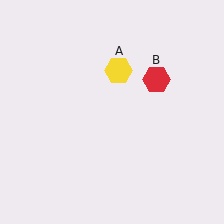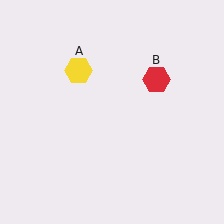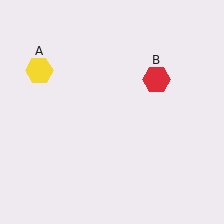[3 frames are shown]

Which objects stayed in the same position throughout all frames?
Red hexagon (object B) remained stationary.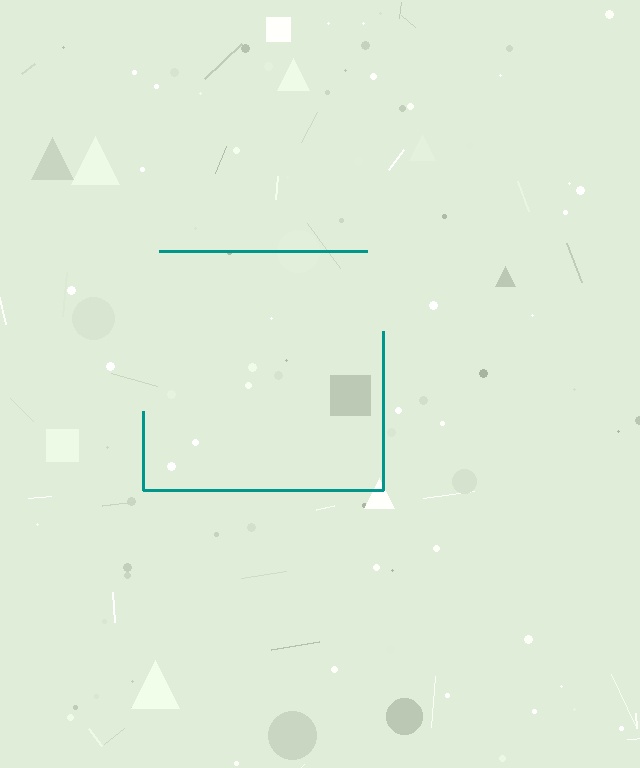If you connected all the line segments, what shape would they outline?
They would outline a square.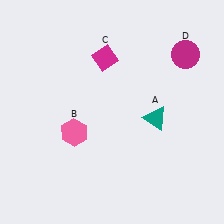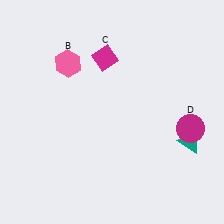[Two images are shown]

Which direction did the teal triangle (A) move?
The teal triangle (A) moved right.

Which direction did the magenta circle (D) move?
The magenta circle (D) moved down.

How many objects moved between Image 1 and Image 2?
3 objects moved between the two images.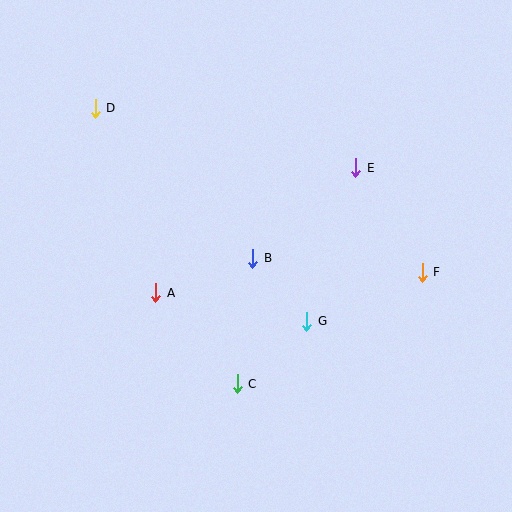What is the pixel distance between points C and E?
The distance between C and E is 246 pixels.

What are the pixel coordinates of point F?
Point F is at (422, 272).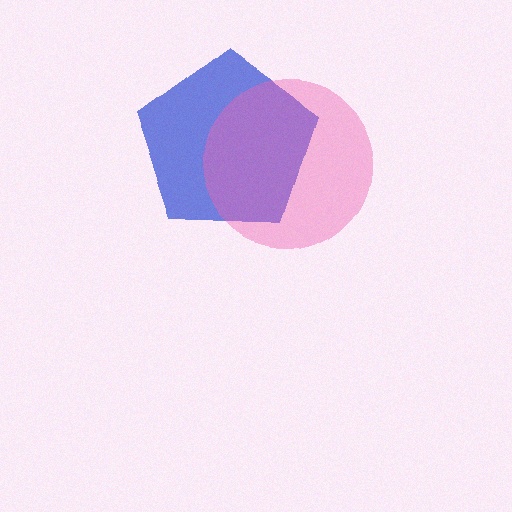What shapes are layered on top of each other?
The layered shapes are: a blue pentagon, a pink circle.